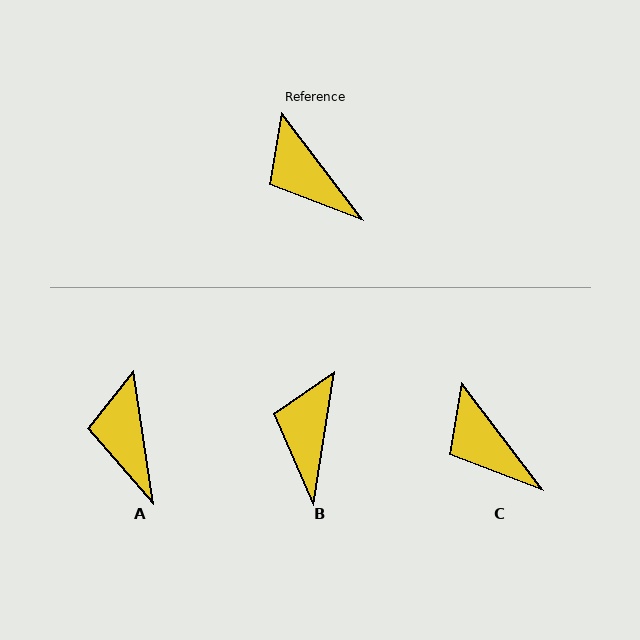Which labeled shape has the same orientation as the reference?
C.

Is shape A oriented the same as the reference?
No, it is off by about 29 degrees.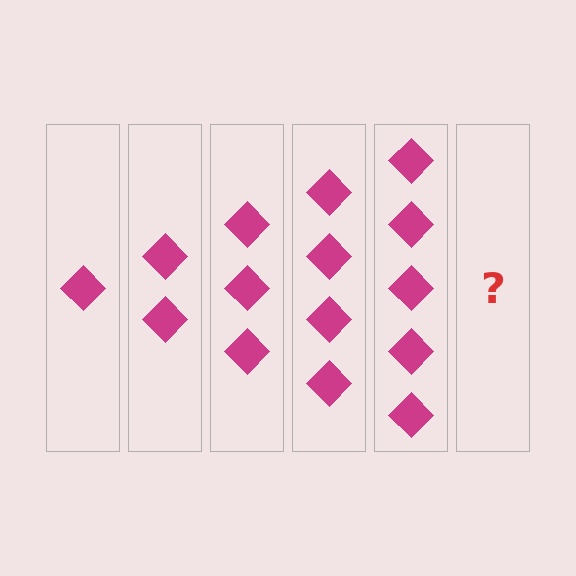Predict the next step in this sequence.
The next step is 6 diamonds.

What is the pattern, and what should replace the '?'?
The pattern is that each step adds one more diamond. The '?' should be 6 diamonds.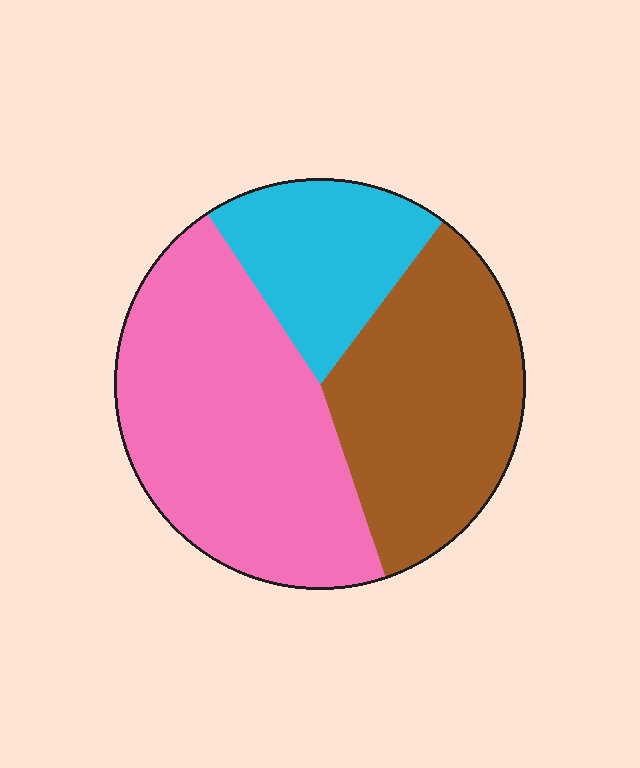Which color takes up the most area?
Pink, at roughly 45%.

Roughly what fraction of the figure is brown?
Brown takes up between a third and a half of the figure.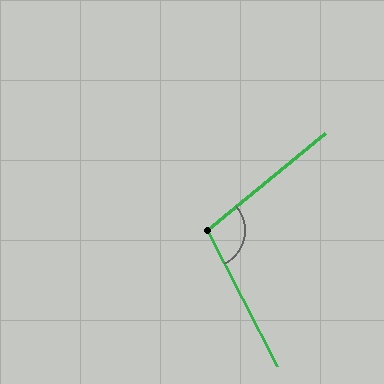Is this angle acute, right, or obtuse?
It is obtuse.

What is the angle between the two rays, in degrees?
Approximately 102 degrees.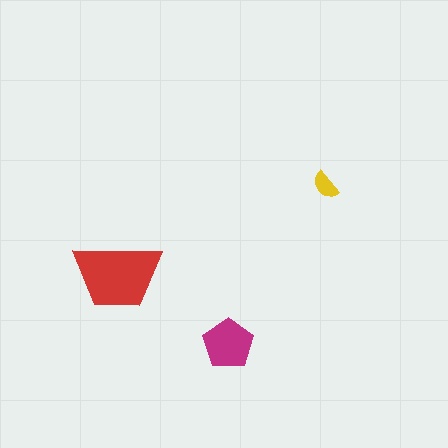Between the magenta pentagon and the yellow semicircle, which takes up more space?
The magenta pentagon.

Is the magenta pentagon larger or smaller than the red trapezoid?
Smaller.